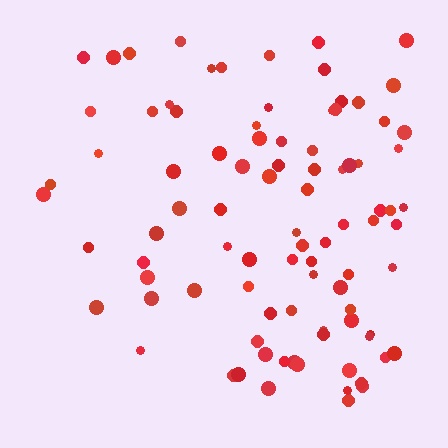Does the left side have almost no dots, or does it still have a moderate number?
Still a moderate number, just noticeably fewer than the right.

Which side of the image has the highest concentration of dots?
The right.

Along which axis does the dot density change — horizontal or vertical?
Horizontal.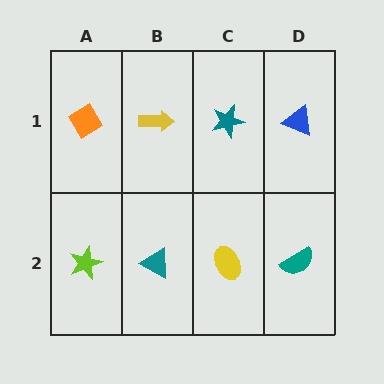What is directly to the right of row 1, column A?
A yellow arrow.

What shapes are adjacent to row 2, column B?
A yellow arrow (row 1, column B), a lime star (row 2, column A), a yellow ellipse (row 2, column C).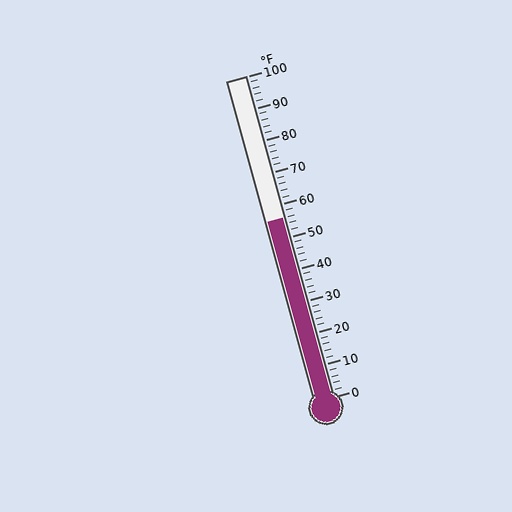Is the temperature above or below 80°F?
The temperature is below 80°F.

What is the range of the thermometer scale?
The thermometer scale ranges from 0°F to 100°F.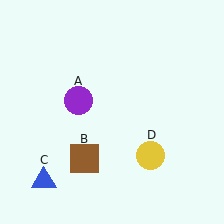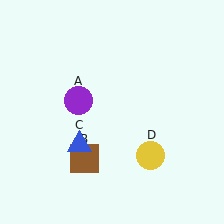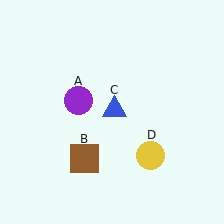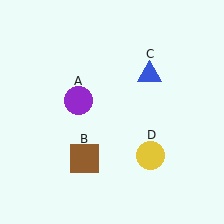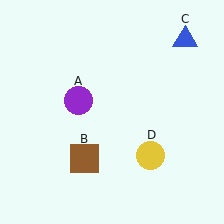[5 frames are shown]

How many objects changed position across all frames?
1 object changed position: blue triangle (object C).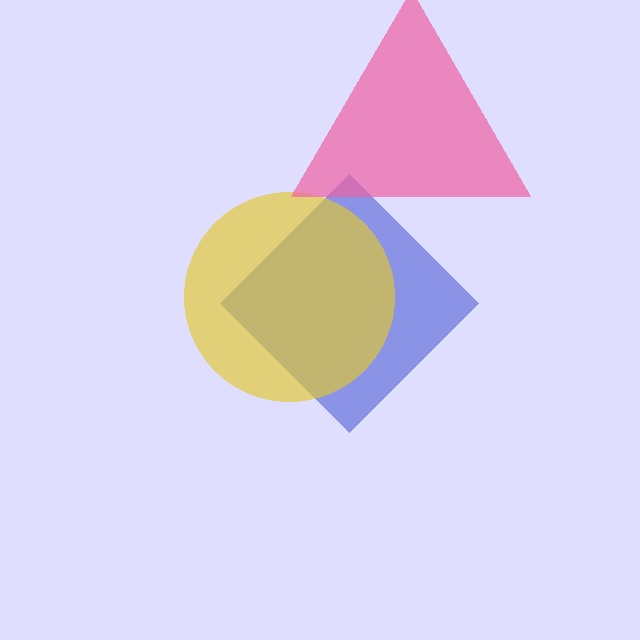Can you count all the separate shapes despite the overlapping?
Yes, there are 3 separate shapes.